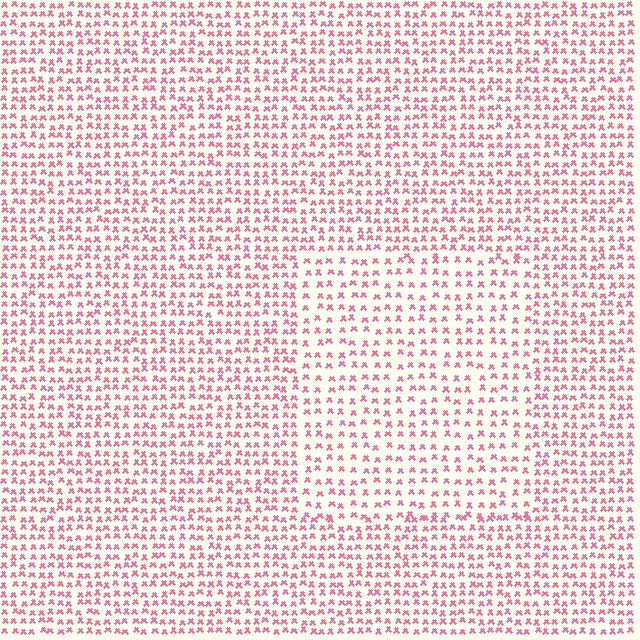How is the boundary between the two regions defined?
The boundary is defined by a change in element density (approximately 1.5x ratio). All elements are the same color, size, and shape.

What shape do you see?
I see a rectangle.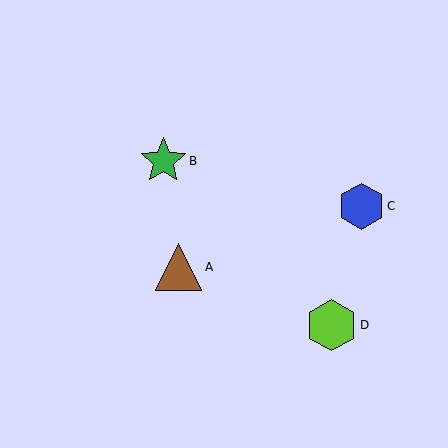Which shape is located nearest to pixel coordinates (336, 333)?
The lime hexagon (labeled D) at (332, 325) is nearest to that location.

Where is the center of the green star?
The center of the green star is at (163, 161).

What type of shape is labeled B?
Shape B is a green star.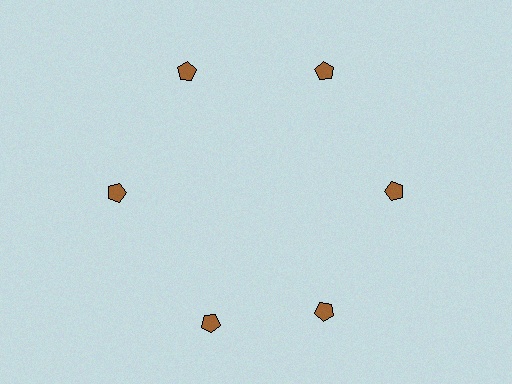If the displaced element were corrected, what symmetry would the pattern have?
It would have 6-fold rotational symmetry — the pattern would map onto itself every 60 degrees.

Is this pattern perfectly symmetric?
No. The 6 brown pentagons are arranged in a ring, but one element near the 7 o'clock position is rotated out of alignment along the ring, breaking the 6-fold rotational symmetry.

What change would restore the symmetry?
The symmetry would be restored by rotating it back into even spacing with its neighbors so that all 6 pentagons sit at equal angles and equal distance from the center.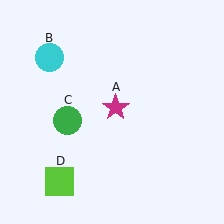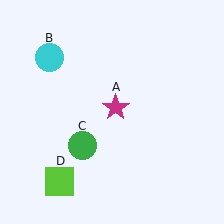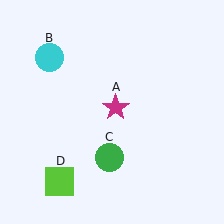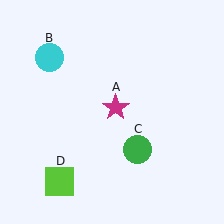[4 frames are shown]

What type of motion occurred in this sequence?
The green circle (object C) rotated counterclockwise around the center of the scene.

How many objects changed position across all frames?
1 object changed position: green circle (object C).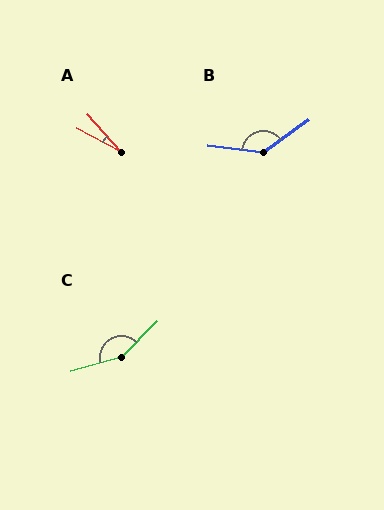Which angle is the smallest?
A, at approximately 20 degrees.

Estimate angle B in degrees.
Approximately 136 degrees.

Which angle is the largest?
C, at approximately 150 degrees.